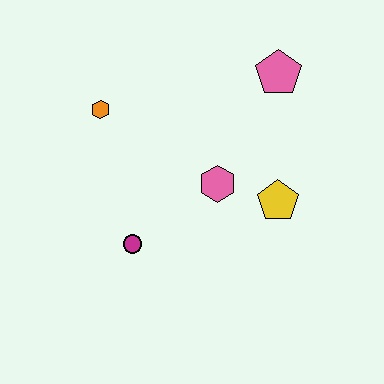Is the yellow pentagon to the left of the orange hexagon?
No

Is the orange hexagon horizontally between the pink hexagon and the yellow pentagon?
No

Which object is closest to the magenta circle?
The pink hexagon is closest to the magenta circle.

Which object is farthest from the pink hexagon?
The orange hexagon is farthest from the pink hexagon.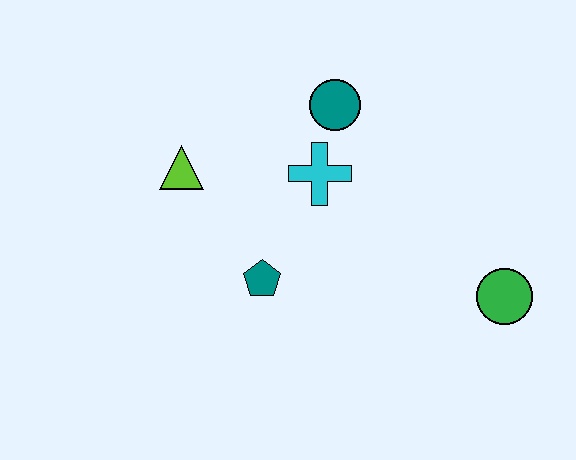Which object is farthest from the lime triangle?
The green circle is farthest from the lime triangle.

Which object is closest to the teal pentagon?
The cyan cross is closest to the teal pentagon.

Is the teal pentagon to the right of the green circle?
No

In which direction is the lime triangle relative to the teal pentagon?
The lime triangle is above the teal pentagon.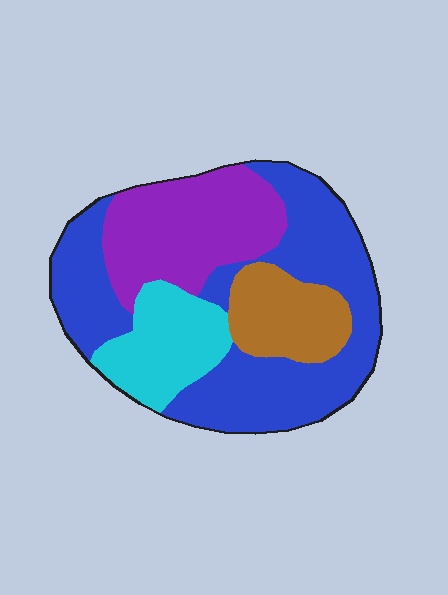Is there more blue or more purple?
Blue.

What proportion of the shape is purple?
Purple covers around 25% of the shape.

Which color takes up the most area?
Blue, at roughly 45%.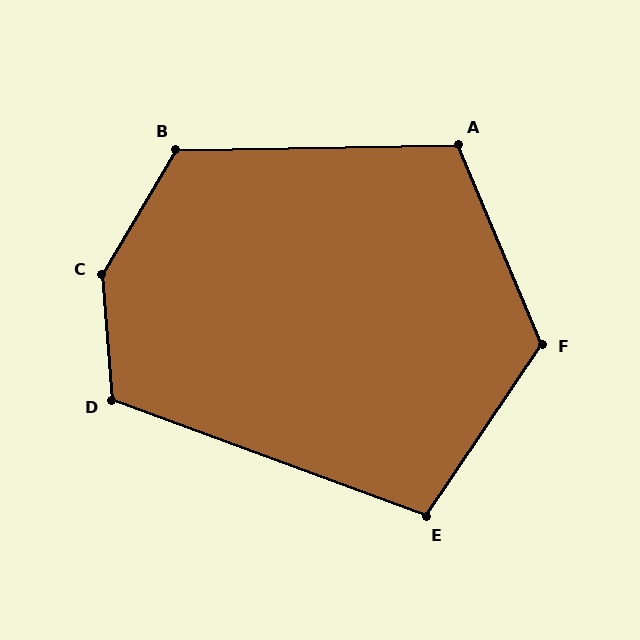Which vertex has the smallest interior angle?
E, at approximately 104 degrees.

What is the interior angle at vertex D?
Approximately 115 degrees (obtuse).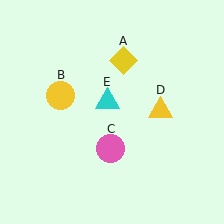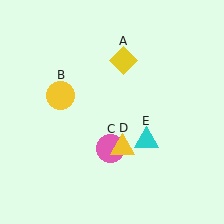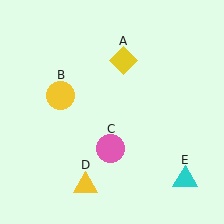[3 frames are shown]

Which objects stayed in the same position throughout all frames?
Yellow diamond (object A) and yellow circle (object B) and pink circle (object C) remained stationary.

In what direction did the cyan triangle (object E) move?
The cyan triangle (object E) moved down and to the right.